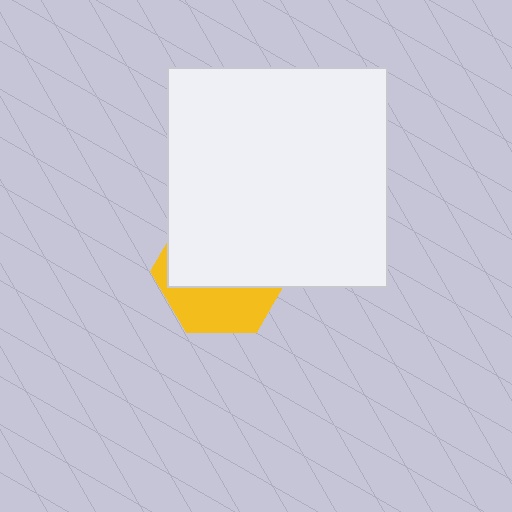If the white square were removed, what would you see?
You would see the complete yellow hexagon.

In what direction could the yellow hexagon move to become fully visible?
The yellow hexagon could move down. That would shift it out from behind the white square entirely.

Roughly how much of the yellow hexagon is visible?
A small part of it is visible (roughly 37%).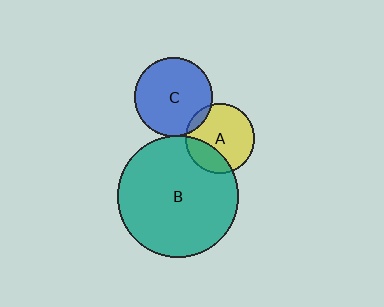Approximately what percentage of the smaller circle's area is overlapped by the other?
Approximately 5%.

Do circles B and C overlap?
Yes.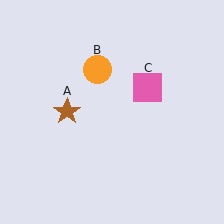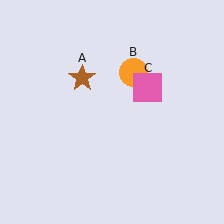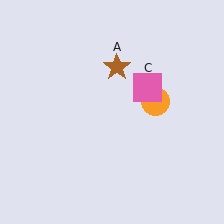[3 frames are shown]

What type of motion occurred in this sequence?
The brown star (object A), orange circle (object B) rotated clockwise around the center of the scene.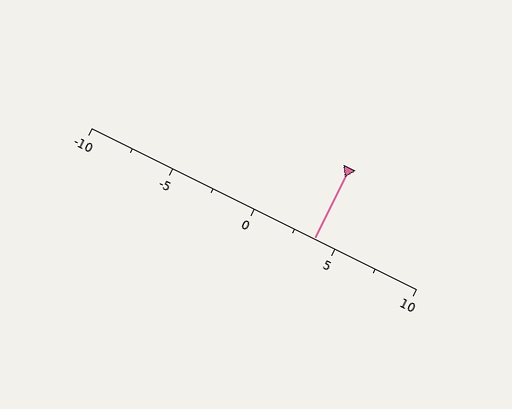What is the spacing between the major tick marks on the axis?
The major ticks are spaced 5 apart.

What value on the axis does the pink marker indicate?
The marker indicates approximately 3.8.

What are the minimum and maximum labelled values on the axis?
The axis runs from -10 to 10.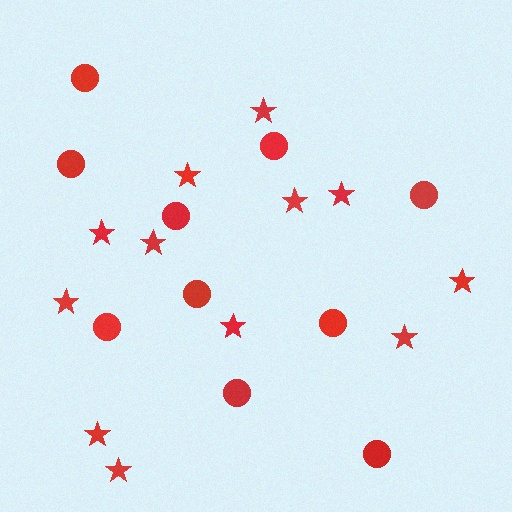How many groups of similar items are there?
There are 2 groups: one group of circles (10) and one group of stars (12).